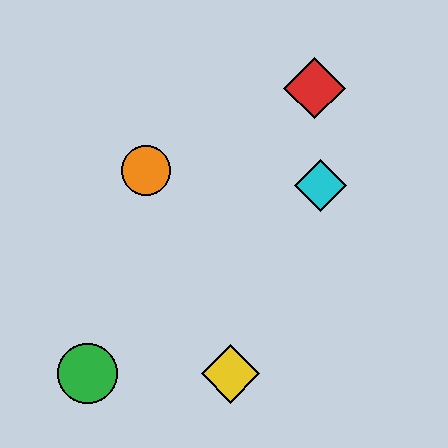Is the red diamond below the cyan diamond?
No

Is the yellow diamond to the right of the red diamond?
No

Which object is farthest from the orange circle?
The yellow diamond is farthest from the orange circle.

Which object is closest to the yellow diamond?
The green circle is closest to the yellow diamond.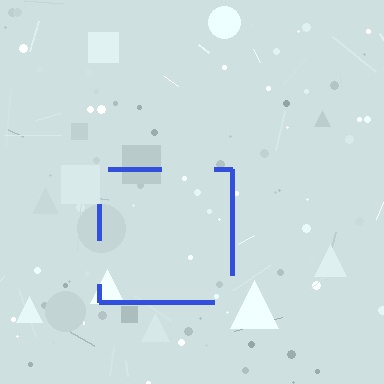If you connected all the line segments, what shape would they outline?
They would outline a square.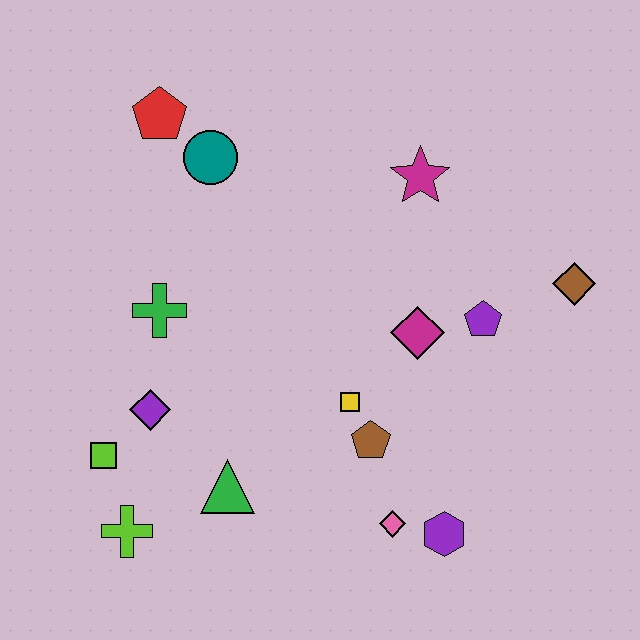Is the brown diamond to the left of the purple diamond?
No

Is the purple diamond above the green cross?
No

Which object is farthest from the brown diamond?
The lime cross is farthest from the brown diamond.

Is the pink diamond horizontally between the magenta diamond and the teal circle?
Yes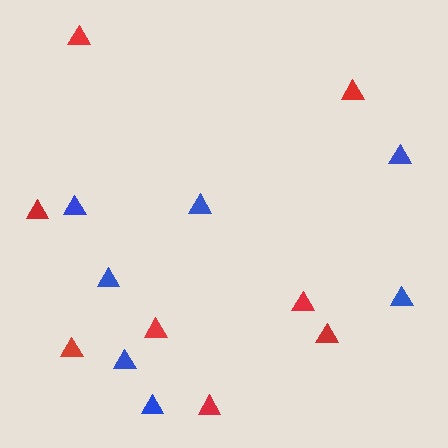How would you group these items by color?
There are 2 groups: one group of red triangles (8) and one group of blue triangles (7).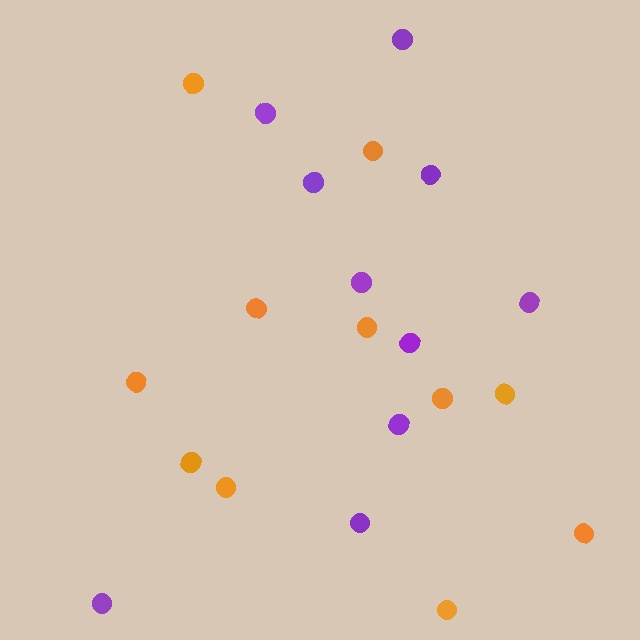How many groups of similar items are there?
There are 2 groups: one group of orange circles (11) and one group of purple circles (10).